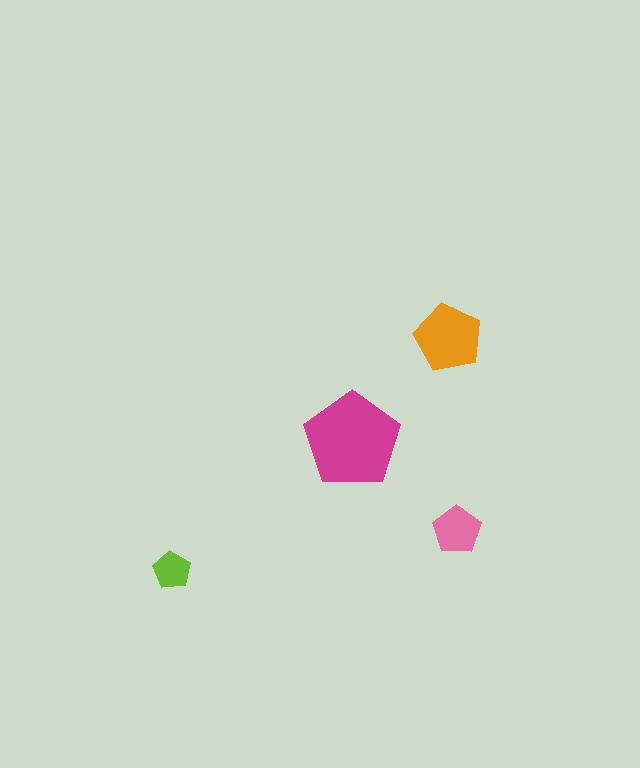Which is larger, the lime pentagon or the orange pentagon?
The orange one.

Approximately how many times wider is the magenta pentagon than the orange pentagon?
About 1.5 times wider.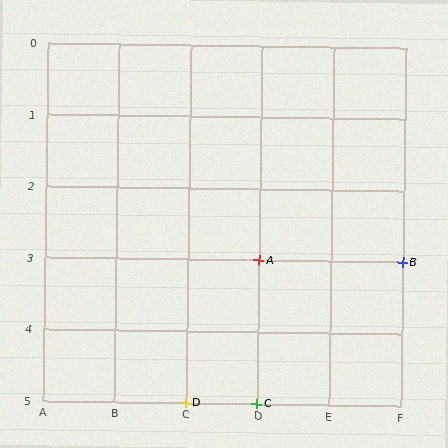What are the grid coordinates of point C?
Point C is at grid coordinates (D, 5).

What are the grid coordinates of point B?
Point B is at grid coordinates (F, 3).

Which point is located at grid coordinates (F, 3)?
Point B is at (F, 3).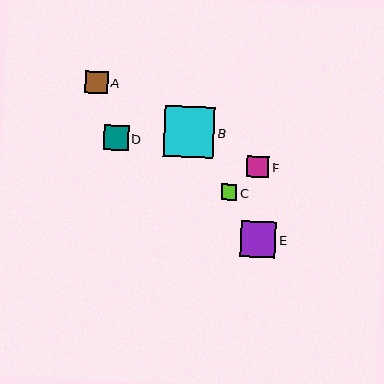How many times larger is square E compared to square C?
Square E is approximately 2.2 times the size of square C.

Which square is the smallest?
Square C is the smallest with a size of approximately 16 pixels.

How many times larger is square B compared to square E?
Square B is approximately 1.4 times the size of square E.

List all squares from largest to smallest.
From largest to smallest: B, E, D, A, F, C.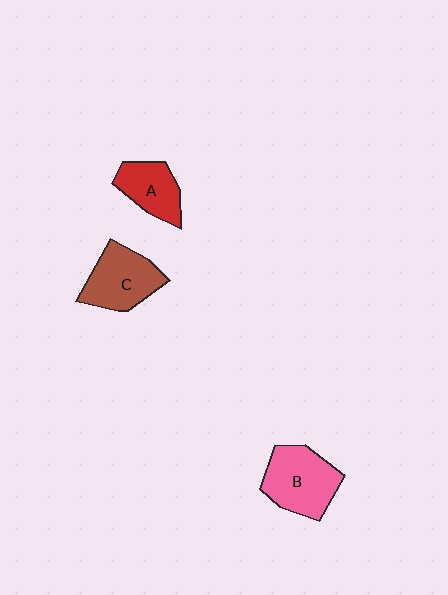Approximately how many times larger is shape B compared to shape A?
Approximately 1.5 times.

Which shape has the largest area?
Shape B (pink).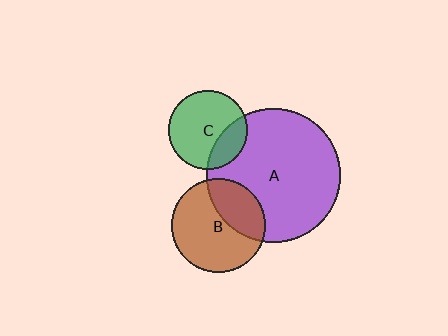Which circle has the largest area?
Circle A (purple).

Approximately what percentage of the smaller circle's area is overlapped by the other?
Approximately 25%.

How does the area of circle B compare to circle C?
Approximately 1.4 times.